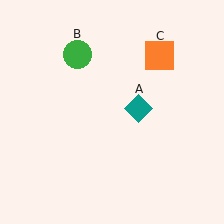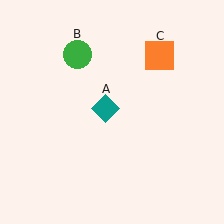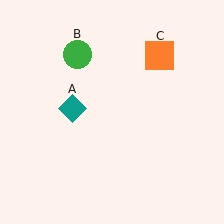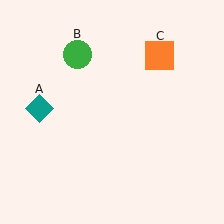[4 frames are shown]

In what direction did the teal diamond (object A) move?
The teal diamond (object A) moved left.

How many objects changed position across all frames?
1 object changed position: teal diamond (object A).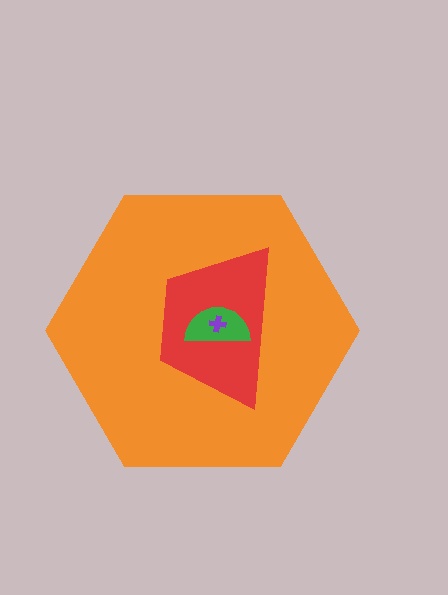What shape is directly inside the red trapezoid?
The green semicircle.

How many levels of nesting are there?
4.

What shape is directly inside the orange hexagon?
The red trapezoid.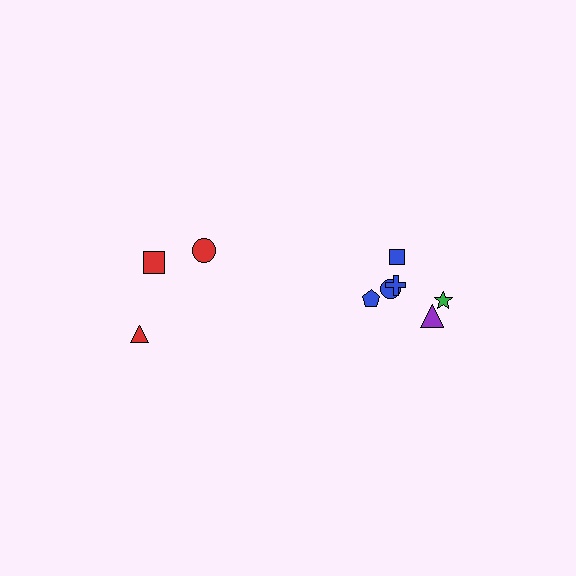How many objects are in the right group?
There are 6 objects.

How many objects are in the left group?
There are 3 objects.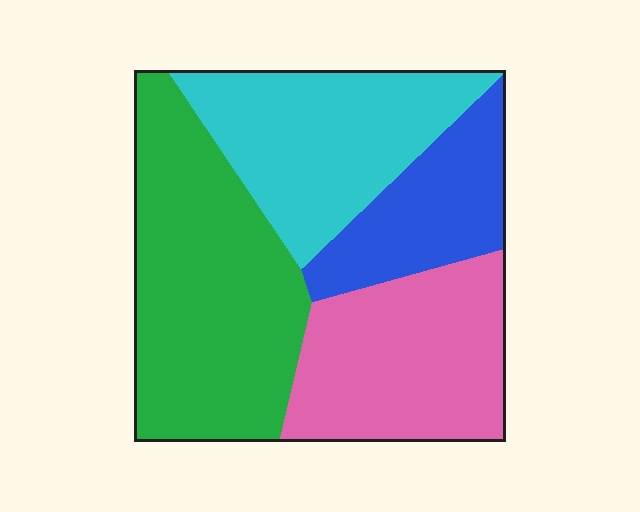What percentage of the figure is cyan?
Cyan takes up about one quarter (1/4) of the figure.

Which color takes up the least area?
Blue, at roughly 15%.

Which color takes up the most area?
Green, at roughly 35%.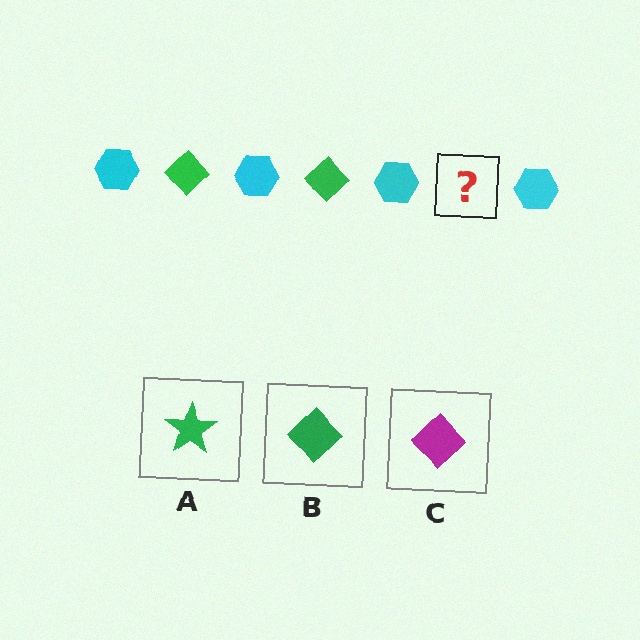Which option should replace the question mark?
Option B.